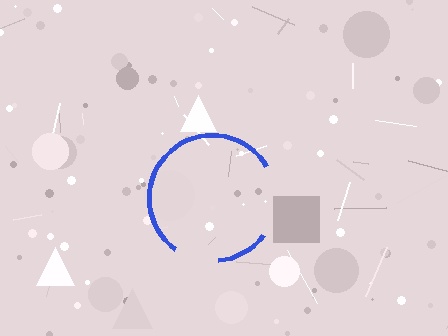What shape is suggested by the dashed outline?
The dashed outline suggests a circle.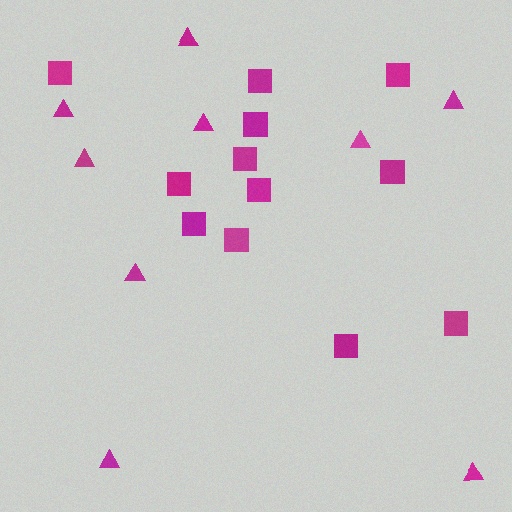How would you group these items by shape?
There are 2 groups: one group of squares (12) and one group of triangles (9).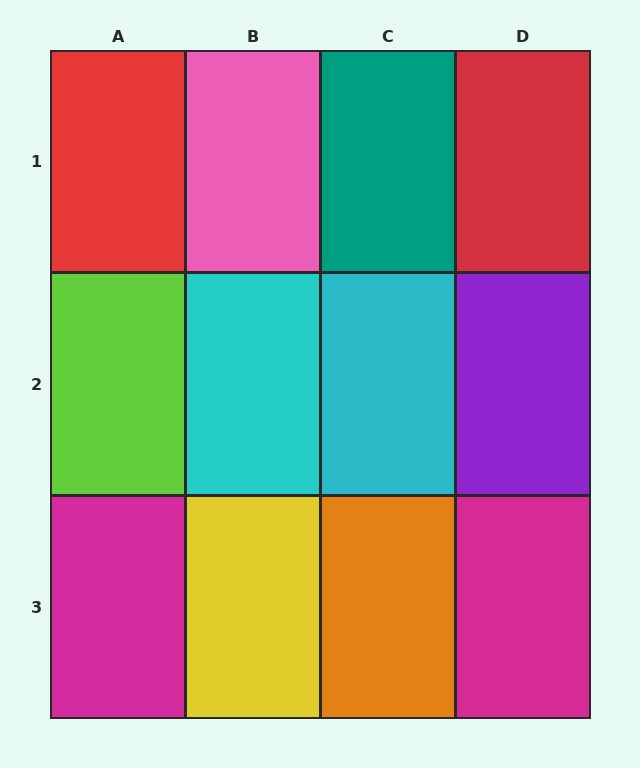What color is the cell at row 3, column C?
Orange.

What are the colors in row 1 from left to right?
Red, pink, teal, red.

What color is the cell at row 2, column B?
Cyan.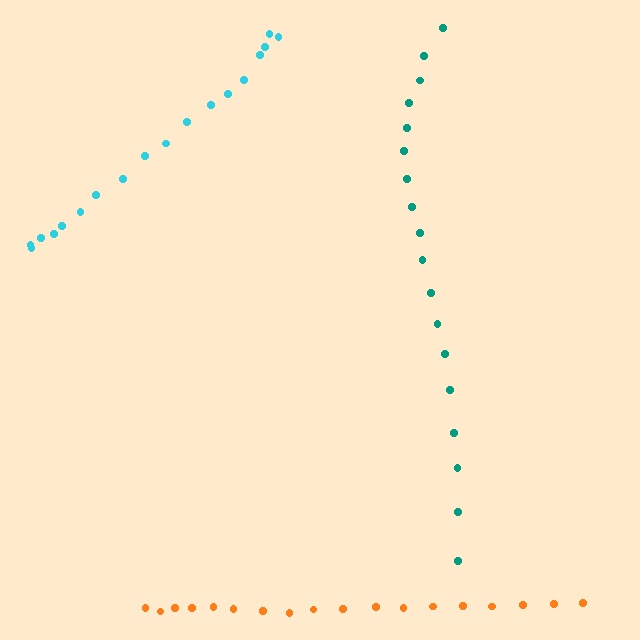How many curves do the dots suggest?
There are 3 distinct paths.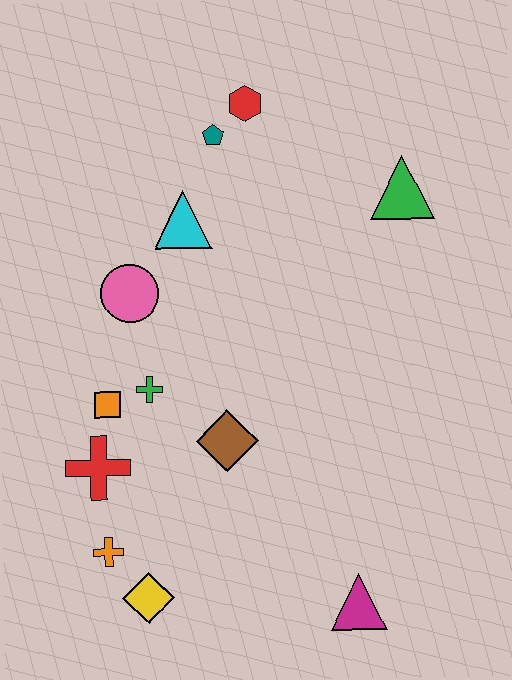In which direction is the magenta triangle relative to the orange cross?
The magenta triangle is to the right of the orange cross.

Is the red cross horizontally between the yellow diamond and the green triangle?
No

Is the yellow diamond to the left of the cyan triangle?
Yes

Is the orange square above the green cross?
No